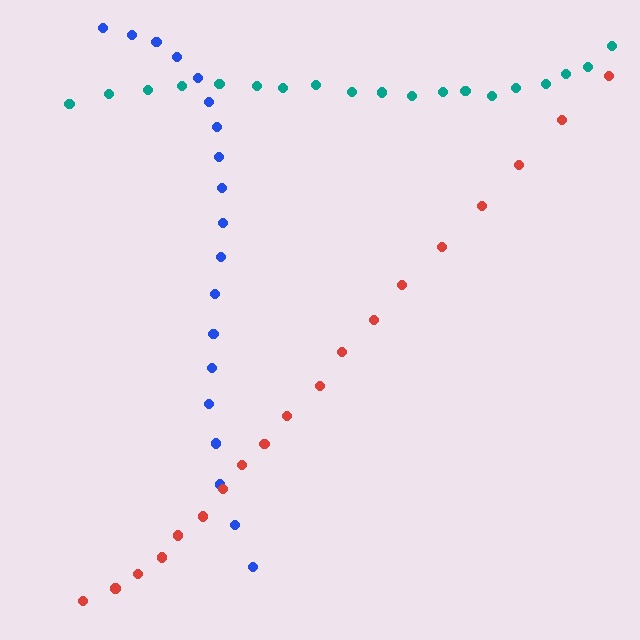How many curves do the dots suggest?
There are 3 distinct paths.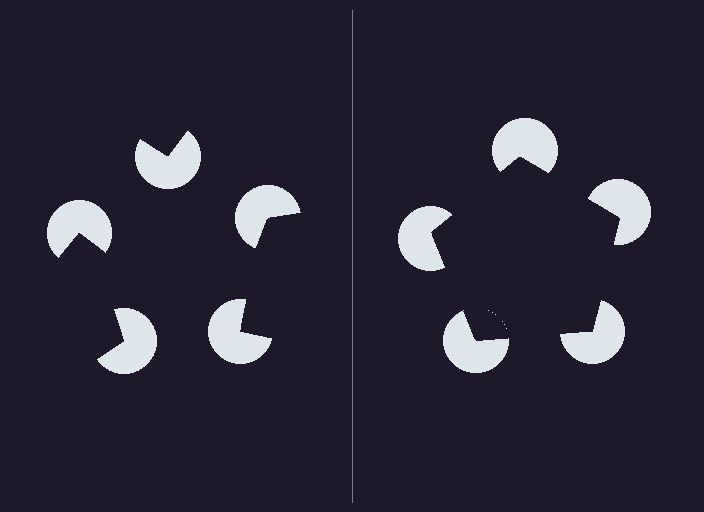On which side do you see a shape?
An illusory pentagon appears on the right side. On the left side the wedge cuts are rotated, so no coherent shape forms.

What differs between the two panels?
The pac-man discs are positioned identically on both sides; only the wedge orientations differ. On the right they align to a pentagon; on the left they are misaligned.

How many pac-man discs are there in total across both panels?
10 — 5 on each side.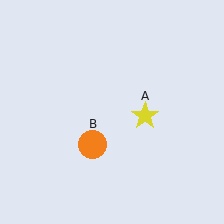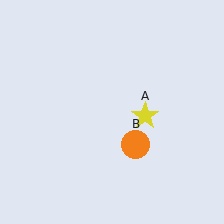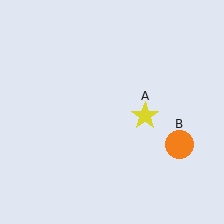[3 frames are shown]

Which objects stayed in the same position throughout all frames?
Yellow star (object A) remained stationary.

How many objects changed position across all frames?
1 object changed position: orange circle (object B).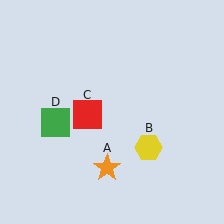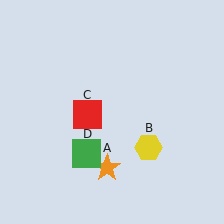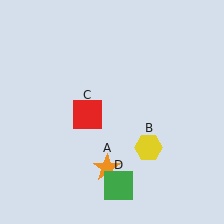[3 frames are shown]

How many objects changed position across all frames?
1 object changed position: green square (object D).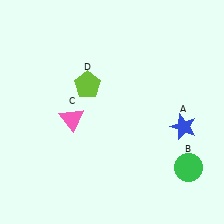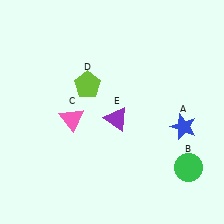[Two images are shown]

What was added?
A purple triangle (E) was added in Image 2.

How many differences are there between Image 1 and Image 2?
There is 1 difference between the two images.